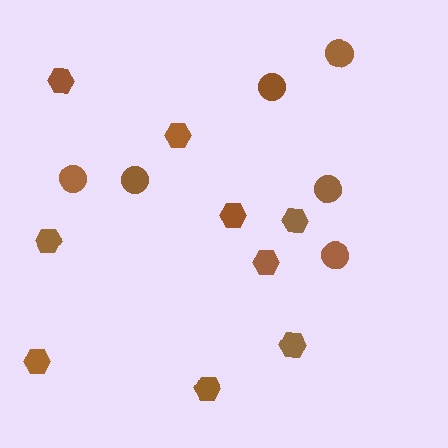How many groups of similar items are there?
There are 2 groups: one group of hexagons (9) and one group of circles (6).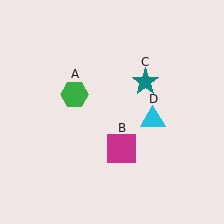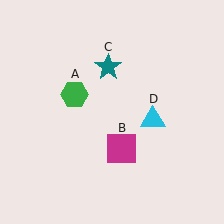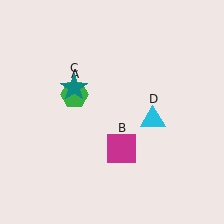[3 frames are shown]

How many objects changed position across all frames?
1 object changed position: teal star (object C).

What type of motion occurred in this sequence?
The teal star (object C) rotated counterclockwise around the center of the scene.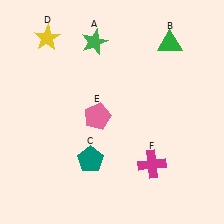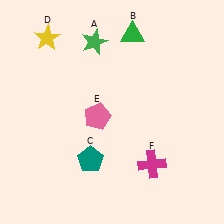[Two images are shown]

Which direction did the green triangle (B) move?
The green triangle (B) moved left.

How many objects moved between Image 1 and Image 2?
1 object moved between the two images.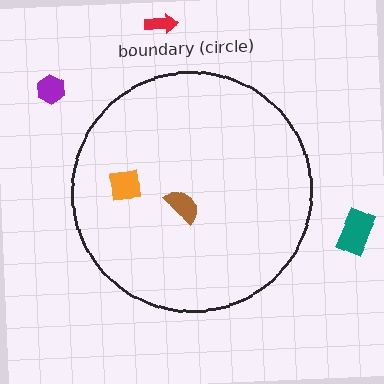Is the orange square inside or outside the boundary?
Inside.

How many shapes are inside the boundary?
2 inside, 3 outside.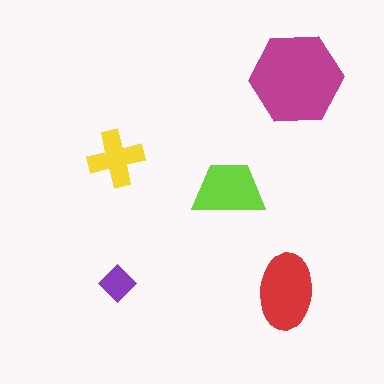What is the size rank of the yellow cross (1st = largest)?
4th.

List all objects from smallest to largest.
The purple diamond, the yellow cross, the lime trapezoid, the red ellipse, the magenta hexagon.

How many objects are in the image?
There are 5 objects in the image.